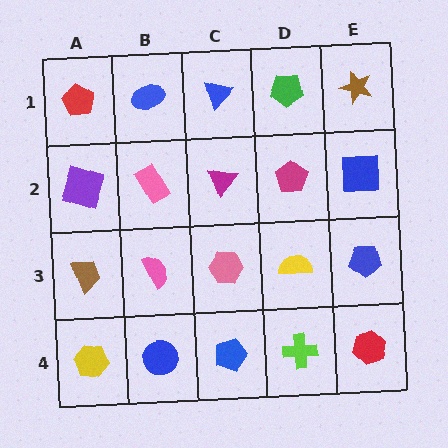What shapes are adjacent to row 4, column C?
A pink hexagon (row 3, column C), a blue circle (row 4, column B), a lime cross (row 4, column D).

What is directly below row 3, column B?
A blue circle.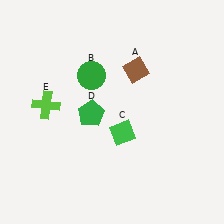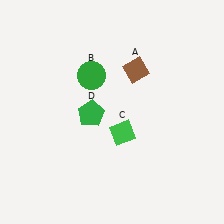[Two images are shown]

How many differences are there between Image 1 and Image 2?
There is 1 difference between the two images.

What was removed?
The lime cross (E) was removed in Image 2.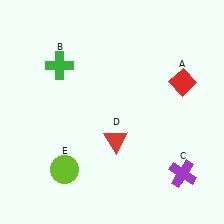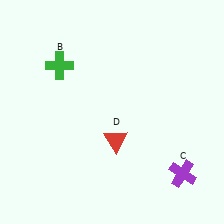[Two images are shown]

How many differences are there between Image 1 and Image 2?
There are 2 differences between the two images.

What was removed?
The red diamond (A), the lime circle (E) were removed in Image 2.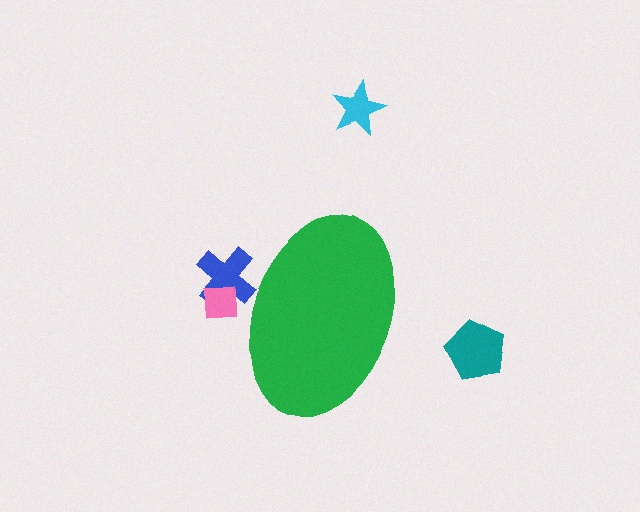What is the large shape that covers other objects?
A green ellipse.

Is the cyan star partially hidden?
No, the cyan star is fully visible.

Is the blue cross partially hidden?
Yes, the blue cross is partially hidden behind the green ellipse.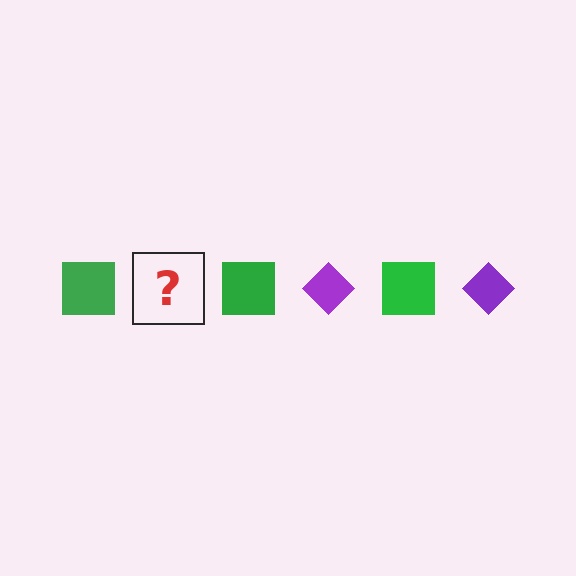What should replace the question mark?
The question mark should be replaced with a purple diamond.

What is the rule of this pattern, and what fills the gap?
The rule is that the pattern alternates between green square and purple diamond. The gap should be filled with a purple diamond.